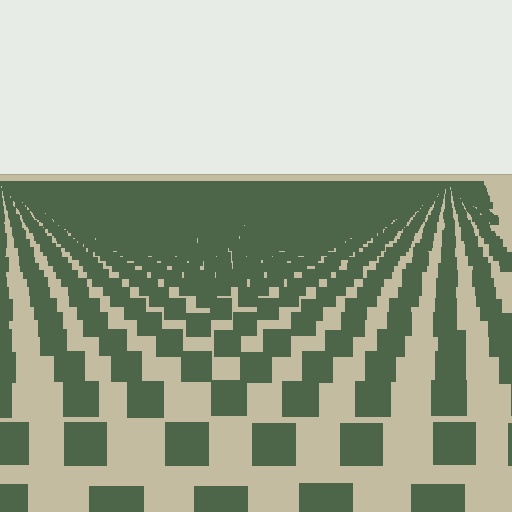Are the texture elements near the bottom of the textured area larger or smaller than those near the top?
Larger. Near the bottom, elements are closer to the viewer and appear at a bigger on-screen size.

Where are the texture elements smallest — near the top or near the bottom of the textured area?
Near the top.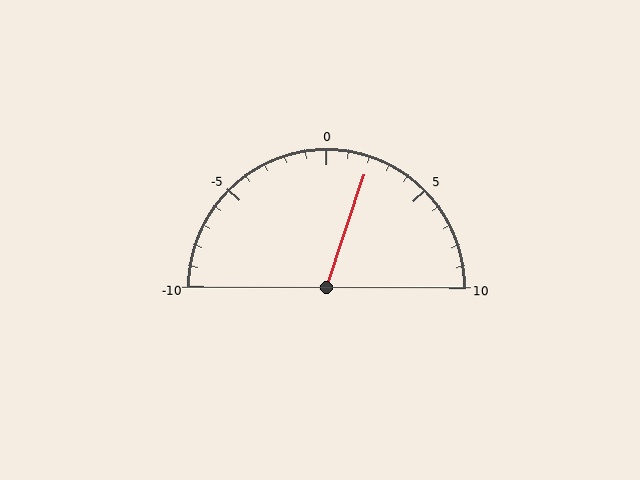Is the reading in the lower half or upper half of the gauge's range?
The reading is in the upper half of the range (-10 to 10).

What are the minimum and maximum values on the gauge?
The gauge ranges from -10 to 10.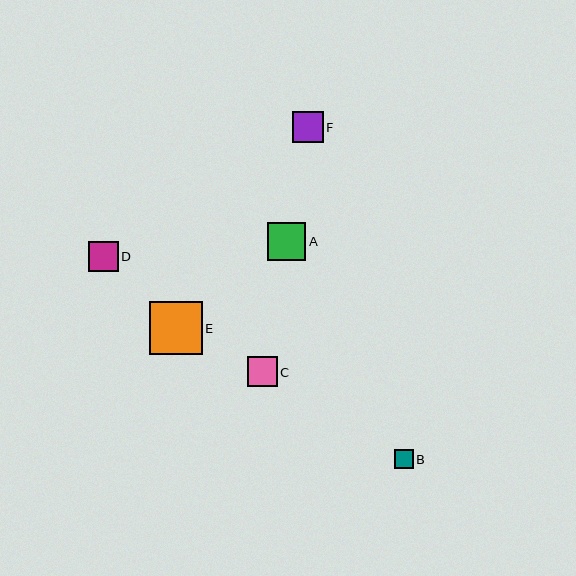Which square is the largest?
Square E is the largest with a size of approximately 53 pixels.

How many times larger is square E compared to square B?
Square E is approximately 2.8 times the size of square B.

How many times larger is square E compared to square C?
Square E is approximately 1.8 times the size of square C.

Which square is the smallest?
Square B is the smallest with a size of approximately 19 pixels.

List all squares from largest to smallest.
From largest to smallest: E, A, F, D, C, B.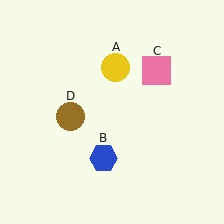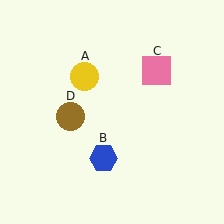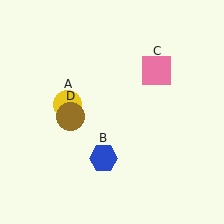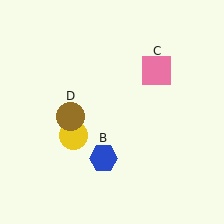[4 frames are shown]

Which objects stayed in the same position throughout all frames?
Blue hexagon (object B) and pink square (object C) and brown circle (object D) remained stationary.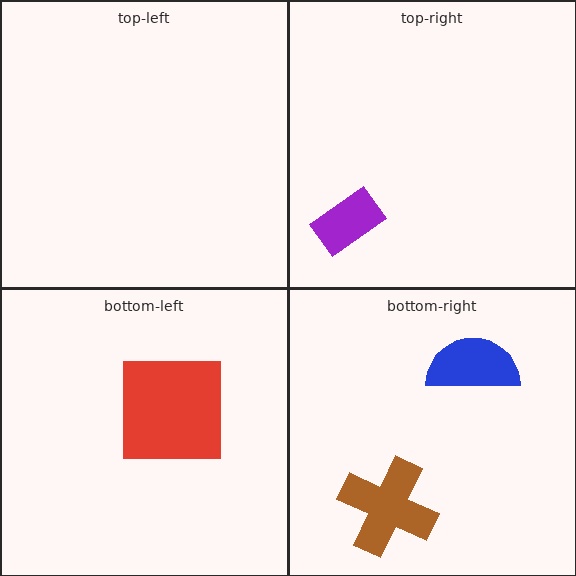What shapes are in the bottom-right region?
The brown cross, the blue semicircle.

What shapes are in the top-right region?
The purple rectangle.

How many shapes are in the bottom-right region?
2.